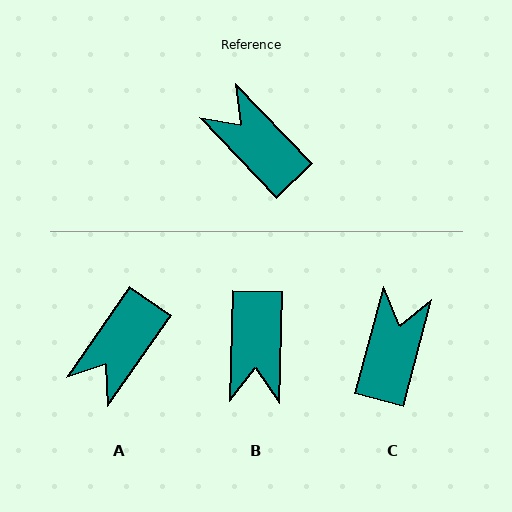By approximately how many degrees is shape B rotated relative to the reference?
Approximately 134 degrees counter-clockwise.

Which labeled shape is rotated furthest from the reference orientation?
B, about 134 degrees away.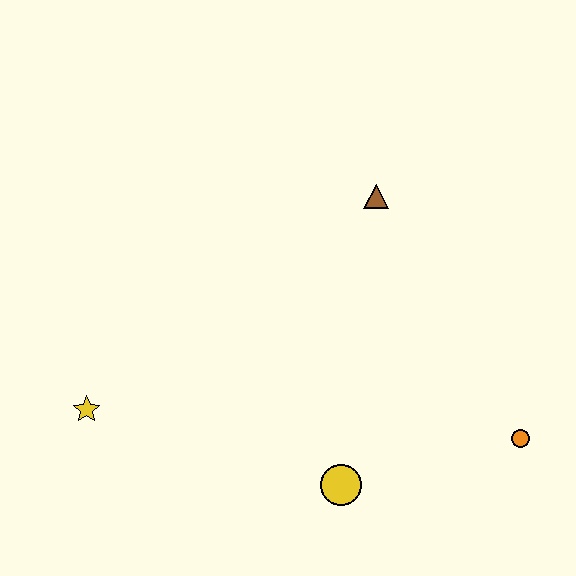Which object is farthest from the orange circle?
The yellow star is farthest from the orange circle.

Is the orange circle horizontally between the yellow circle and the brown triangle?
No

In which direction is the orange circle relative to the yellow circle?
The orange circle is to the right of the yellow circle.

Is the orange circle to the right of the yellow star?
Yes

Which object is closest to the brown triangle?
The orange circle is closest to the brown triangle.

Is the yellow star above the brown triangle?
No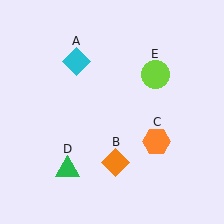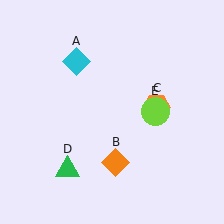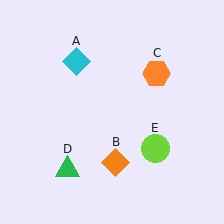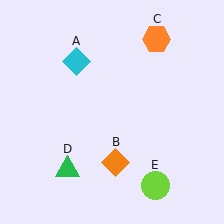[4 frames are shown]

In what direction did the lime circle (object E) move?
The lime circle (object E) moved down.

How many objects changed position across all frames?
2 objects changed position: orange hexagon (object C), lime circle (object E).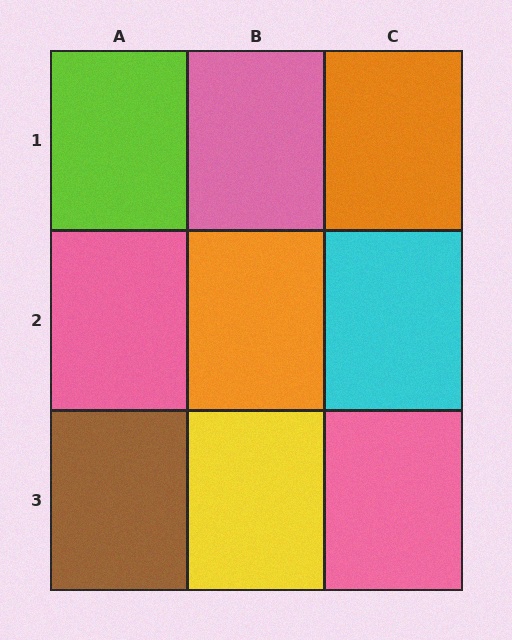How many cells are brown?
1 cell is brown.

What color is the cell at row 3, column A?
Brown.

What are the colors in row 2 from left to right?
Pink, orange, cyan.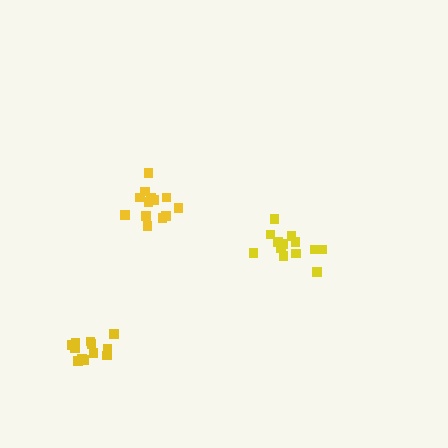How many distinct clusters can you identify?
There are 3 distinct clusters.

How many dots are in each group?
Group 1: 13 dots, Group 2: 13 dots, Group 3: 12 dots (38 total).